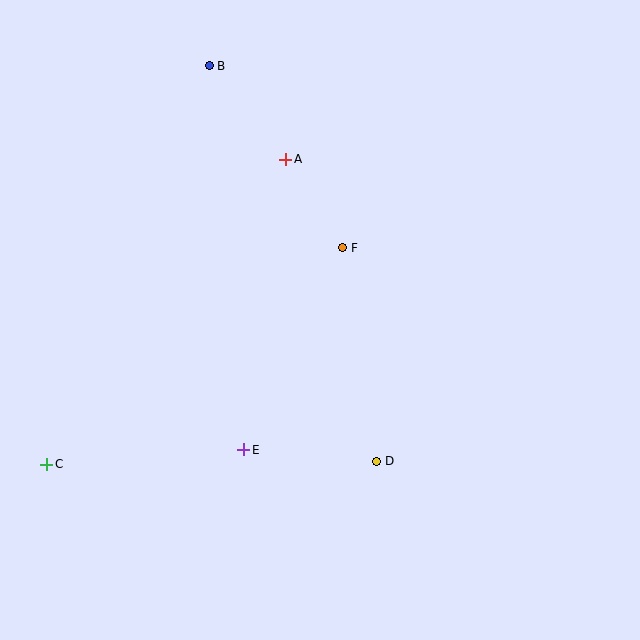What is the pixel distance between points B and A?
The distance between B and A is 121 pixels.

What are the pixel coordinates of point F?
Point F is at (343, 248).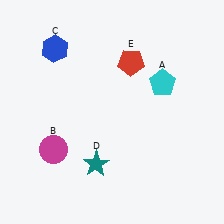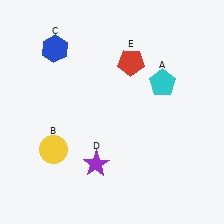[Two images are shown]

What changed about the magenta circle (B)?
In Image 1, B is magenta. In Image 2, it changed to yellow.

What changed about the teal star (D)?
In Image 1, D is teal. In Image 2, it changed to purple.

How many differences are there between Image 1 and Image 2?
There are 2 differences between the two images.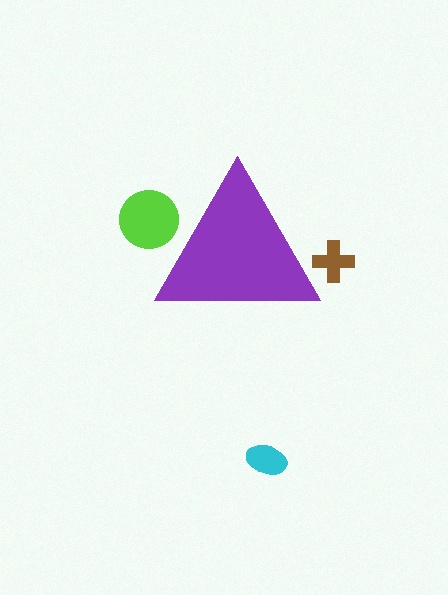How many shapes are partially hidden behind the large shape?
2 shapes are partially hidden.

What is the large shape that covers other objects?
A purple triangle.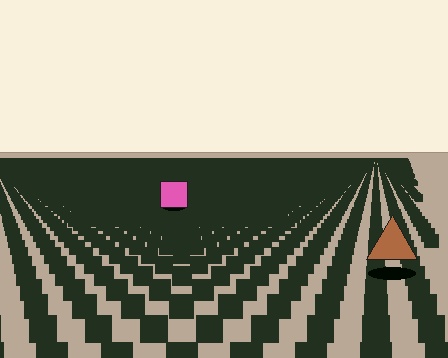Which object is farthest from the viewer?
The pink square is farthest from the viewer. It appears smaller and the ground texture around it is denser.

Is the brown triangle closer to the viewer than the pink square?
Yes. The brown triangle is closer — you can tell from the texture gradient: the ground texture is coarser near it.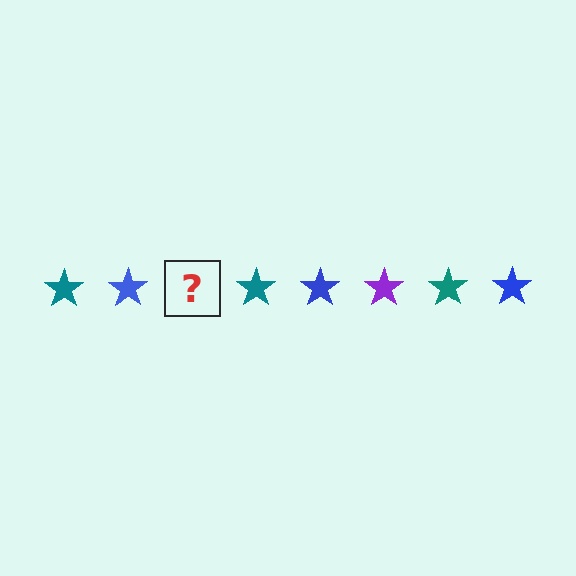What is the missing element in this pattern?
The missing element is a purple star.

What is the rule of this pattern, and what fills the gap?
The rule is that the pattern cycles through teal, blue, purple stars. The gap should be filled with a purple star.